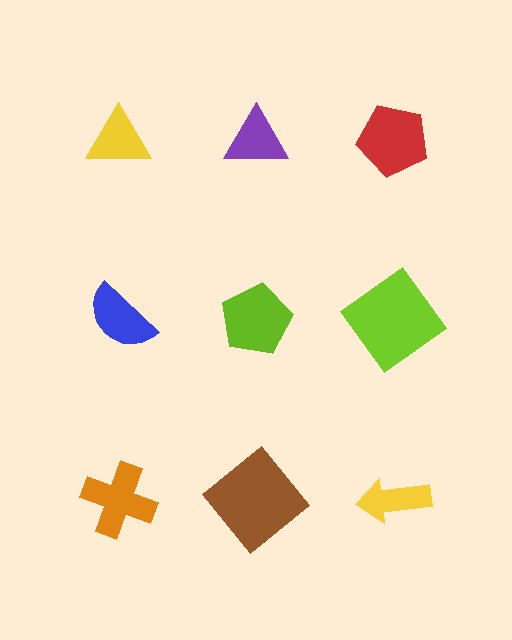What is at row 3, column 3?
A yellow arrow.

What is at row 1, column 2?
A purple triangle.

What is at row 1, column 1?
A yellow triangle.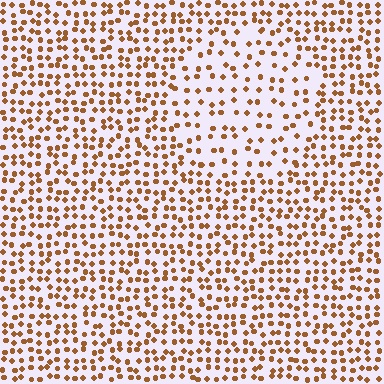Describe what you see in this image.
The image contains small brown elements arranged at two different densities. A circle-shaped region is visible where the elements are less densely packed than the surrounding area.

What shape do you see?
I see a circle.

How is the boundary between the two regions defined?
The boundary is defined by a change in element density (approximately 1.8x ratio). All elements are the same color, size, and shape.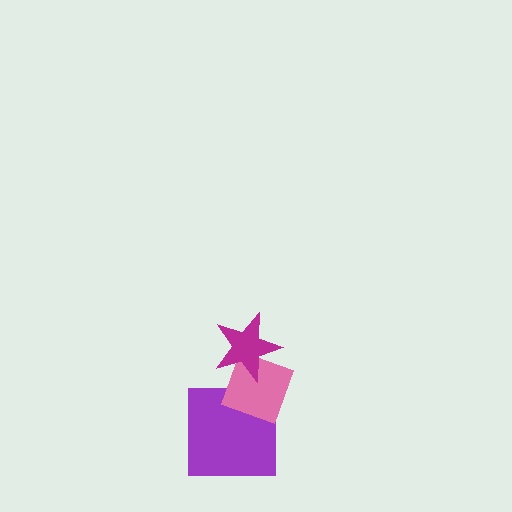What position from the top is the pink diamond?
The pink diamond is 2nd from the top.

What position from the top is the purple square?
The purple square is 3rd from the top.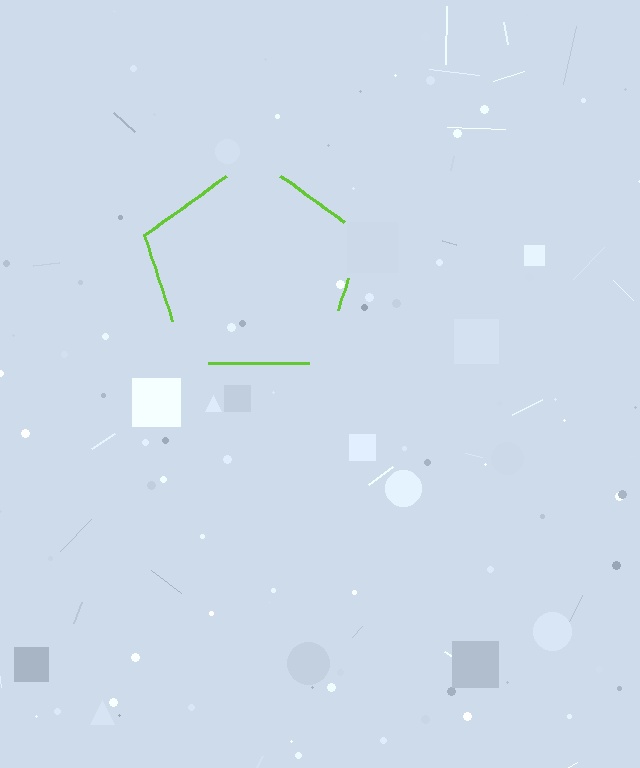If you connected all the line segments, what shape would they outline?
They would outline a pentagon.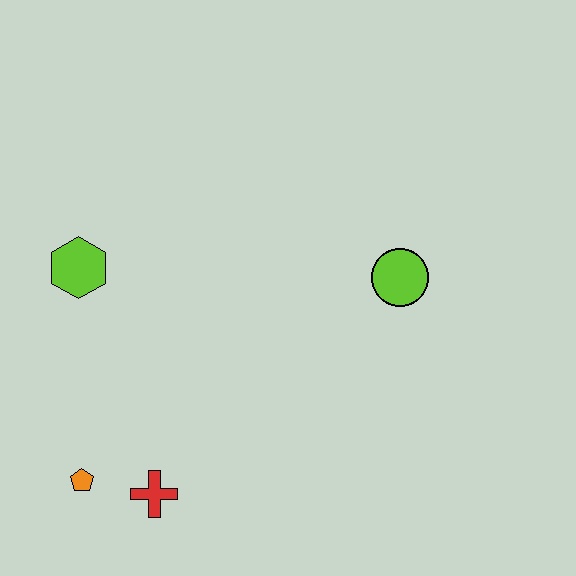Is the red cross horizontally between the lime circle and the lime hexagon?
Yes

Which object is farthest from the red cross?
The lime circle is farthest from the red cross.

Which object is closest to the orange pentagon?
The red cross is closest to the orange pentagon.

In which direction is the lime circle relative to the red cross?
The lime circle is to the right of the red cross.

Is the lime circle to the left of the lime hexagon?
No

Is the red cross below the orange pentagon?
Yes